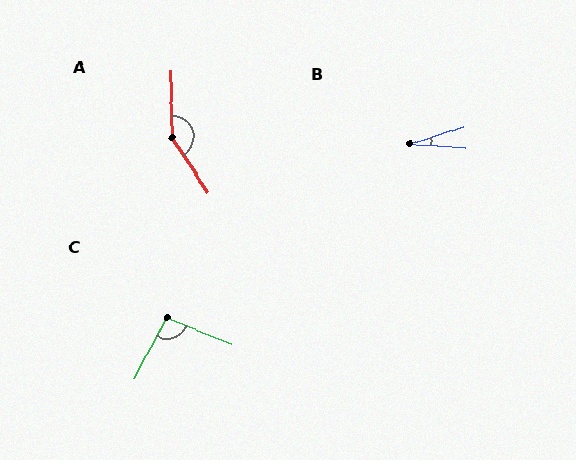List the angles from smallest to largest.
B (22°), C (95°), A (148°).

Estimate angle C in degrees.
Approximately 95 degrees.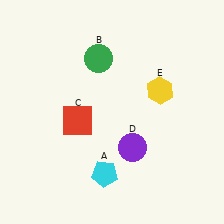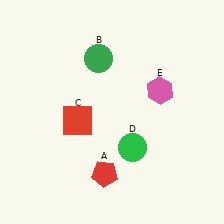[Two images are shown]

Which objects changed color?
A changed from cyan to red. D changed from purple to green. E changed from yellow to pink.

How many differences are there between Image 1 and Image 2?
There are 3 differences between the two images.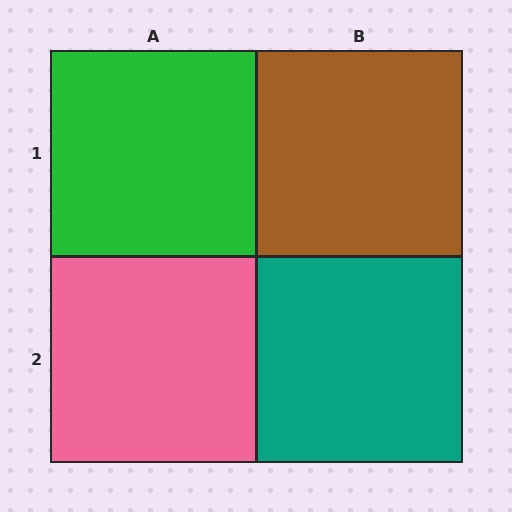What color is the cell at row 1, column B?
Brown.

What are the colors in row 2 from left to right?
Pink, teal.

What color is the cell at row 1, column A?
Green.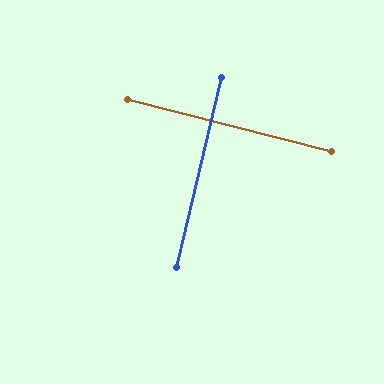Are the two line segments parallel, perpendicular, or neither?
Perpendicular — they meet at approximately 89°.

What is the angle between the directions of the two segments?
Approximately 89 degrees.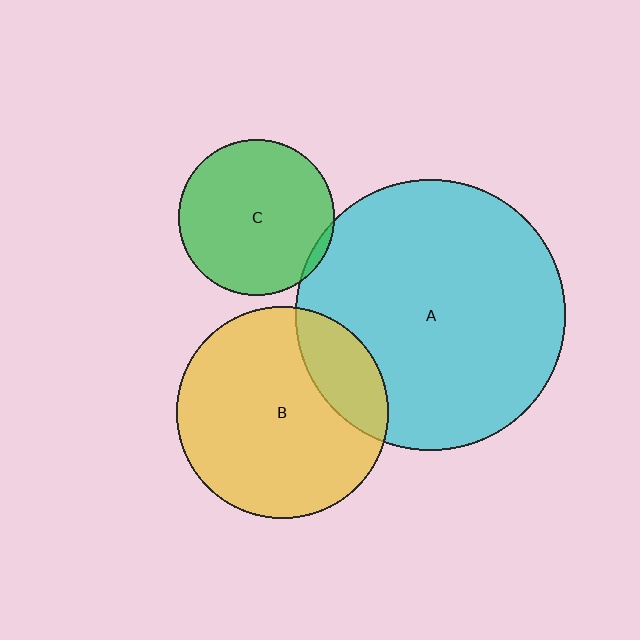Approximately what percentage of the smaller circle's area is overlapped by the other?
Approximately 5%.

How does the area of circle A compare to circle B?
Approximately 1.6 times.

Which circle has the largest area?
Circle A (cyan).